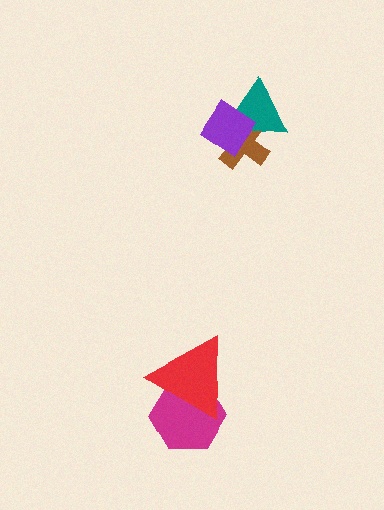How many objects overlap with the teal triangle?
2 objects overlap with the teal triangle.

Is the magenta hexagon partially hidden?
Yes, it is partially covered by another shape.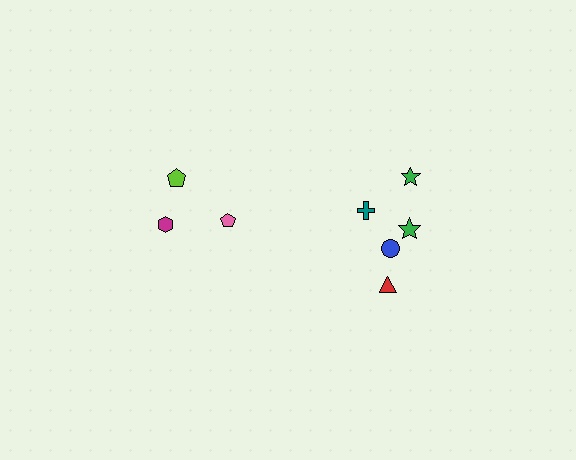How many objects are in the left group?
There are 3 objects.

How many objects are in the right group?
There are 5 objects.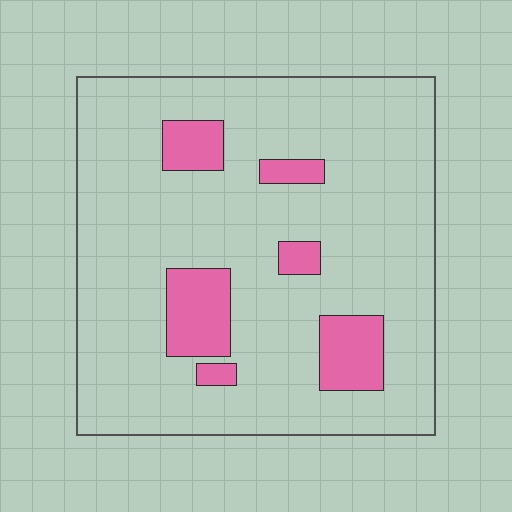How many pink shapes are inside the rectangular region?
6.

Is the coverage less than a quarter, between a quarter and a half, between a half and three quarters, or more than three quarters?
Less than a quarter.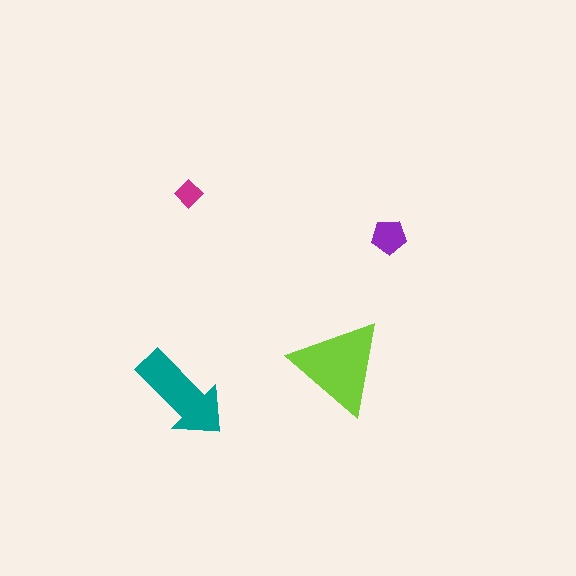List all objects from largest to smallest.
The lime triangle, the teal arrow, the purple pentagon, the magenta diamond.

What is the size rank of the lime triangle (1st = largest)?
1st.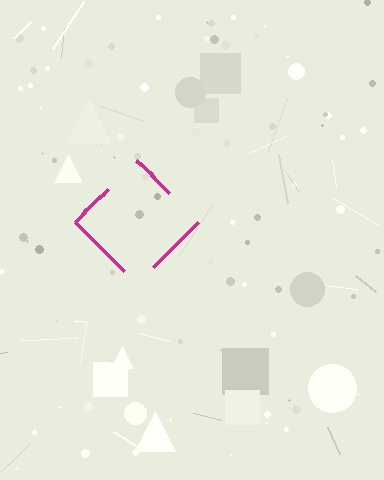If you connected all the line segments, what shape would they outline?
They would outline a diamond.